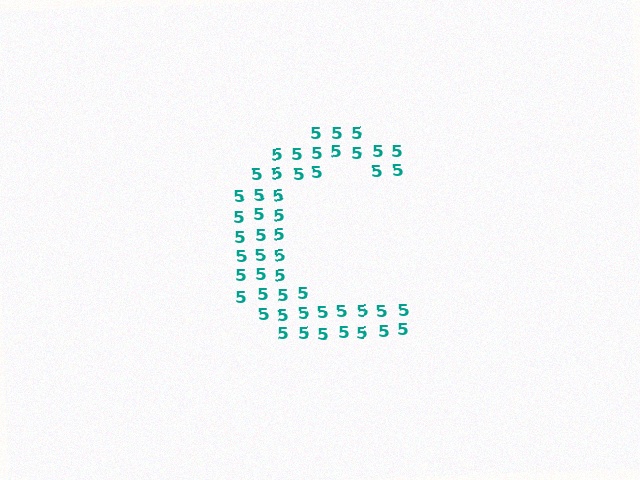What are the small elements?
The small elements are digit 5's.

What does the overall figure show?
The overall figure shows the letter C.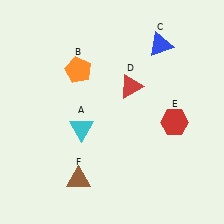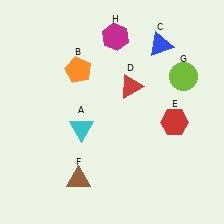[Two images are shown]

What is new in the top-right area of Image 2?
A magenta hexagon (H) was added in the top-right area of Image 2.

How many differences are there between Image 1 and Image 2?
There are 2 differences between the two images.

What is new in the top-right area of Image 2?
A lime circle (G) was added in the top-right area of Image 2.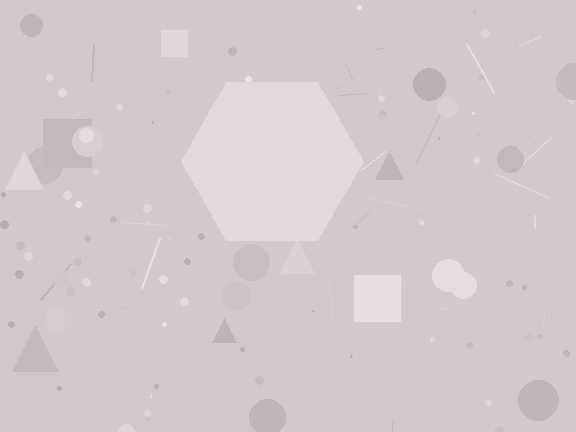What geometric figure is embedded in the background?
A hexagon is embedded in the background.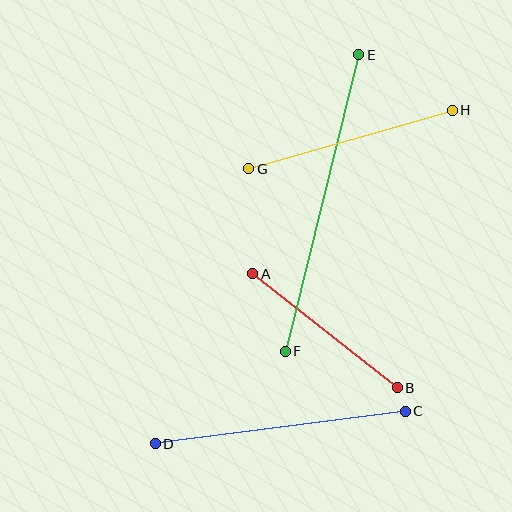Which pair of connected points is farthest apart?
Points E and F are farthest apart.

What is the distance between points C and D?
The distance is approximately 253 pixels.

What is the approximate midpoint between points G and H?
The midpoint is at approximately (351, 139) pixels.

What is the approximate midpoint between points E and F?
The midpoint is at approximately (322, 203) pixels.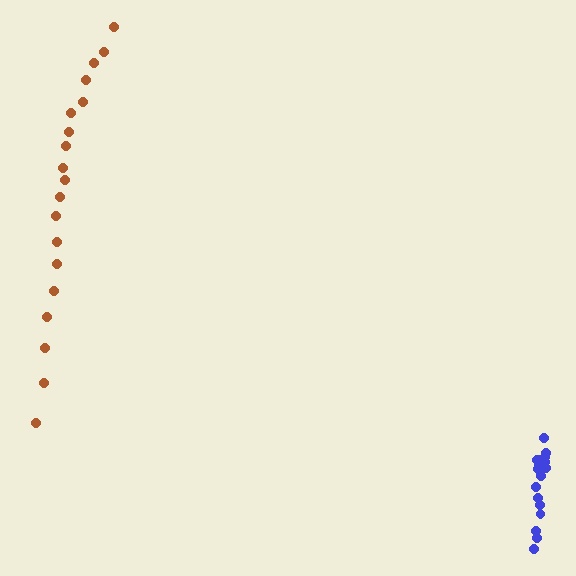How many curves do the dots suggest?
There are 2 distinct paths.